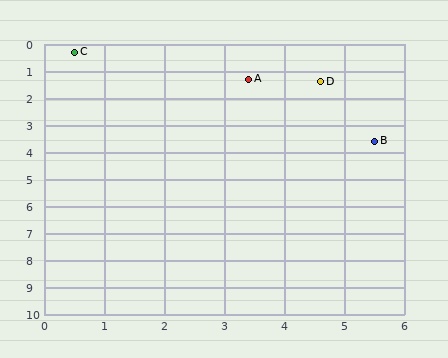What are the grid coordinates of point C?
Point C is at approximately (0.5, 0.3).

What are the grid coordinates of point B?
Point B is at approximately (5.5, 3.6).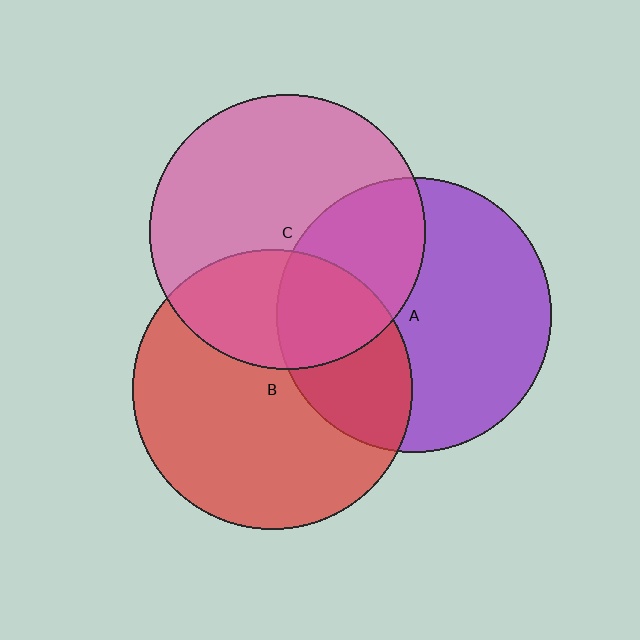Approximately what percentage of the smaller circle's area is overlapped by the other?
Approximately 30%.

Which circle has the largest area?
Circle B (red).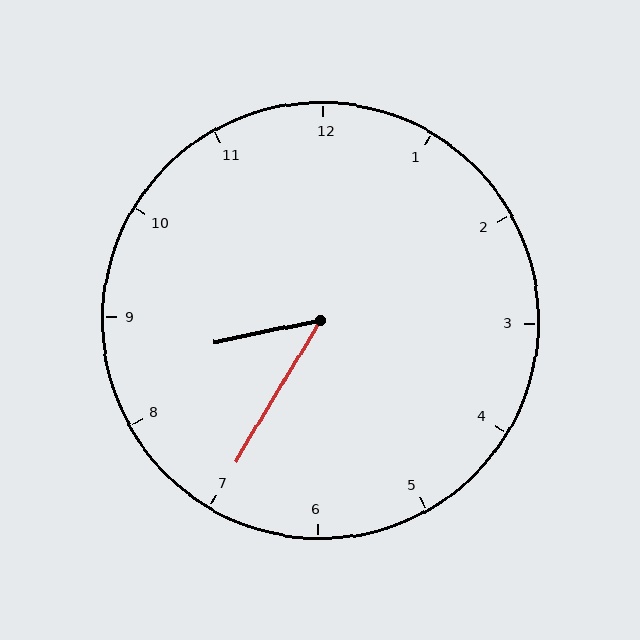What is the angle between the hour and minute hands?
Approximately 48 degrees.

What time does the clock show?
8:35.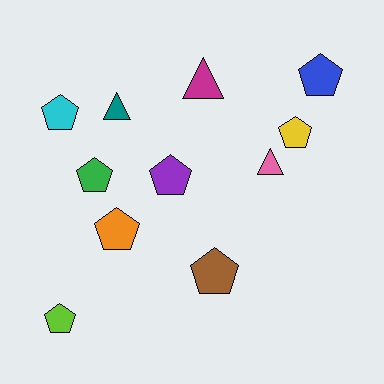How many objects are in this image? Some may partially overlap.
There are 11 objects.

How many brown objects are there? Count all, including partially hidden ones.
There is 1 brown object.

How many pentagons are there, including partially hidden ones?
There are 8 pentagons.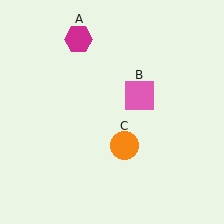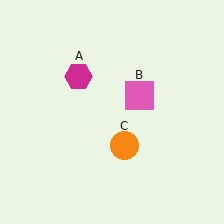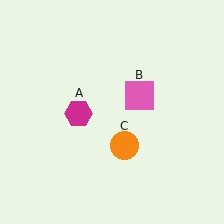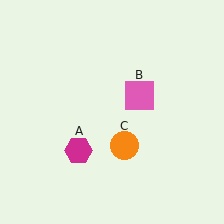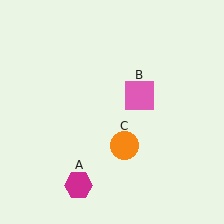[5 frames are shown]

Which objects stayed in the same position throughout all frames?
Pink square (object B) and orange circle (object C) remained stationary.